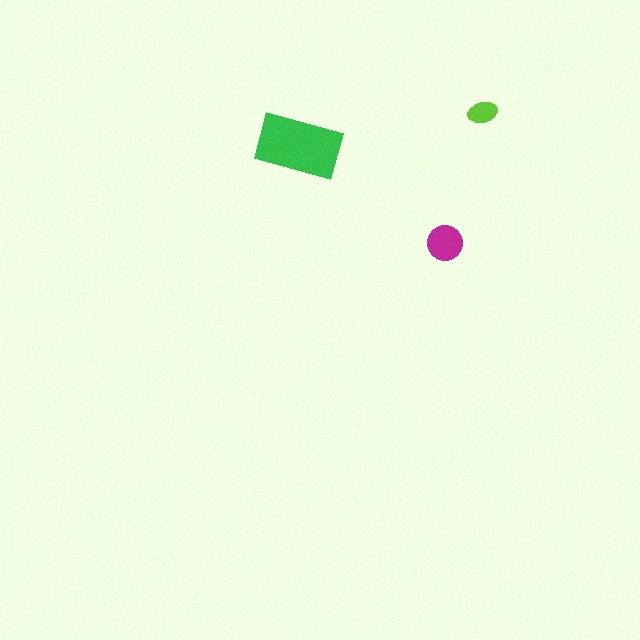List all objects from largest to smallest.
The green rectangle, the magenta circle, the lime ellipse.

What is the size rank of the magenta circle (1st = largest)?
2nd.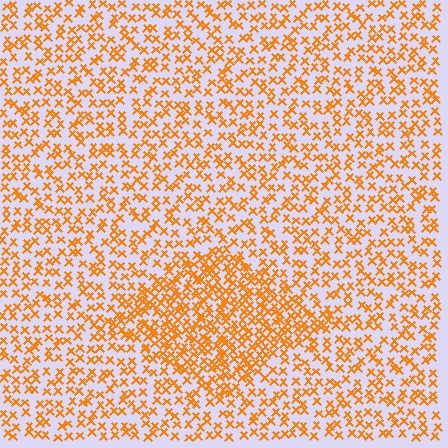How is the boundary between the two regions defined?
The boundary is defined by a change in element density (approximately 1.8x ratio). All elements are the same color, size, and shape.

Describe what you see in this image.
The image contains small orange elements arranged at two different densities. A diamond-shaped region is visible where the elements are more densely packed than the surrounding area.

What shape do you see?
I see a diamond.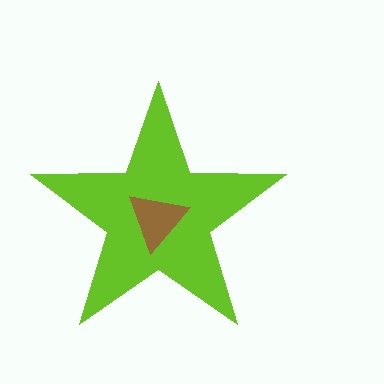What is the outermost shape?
The lime star.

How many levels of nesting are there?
2.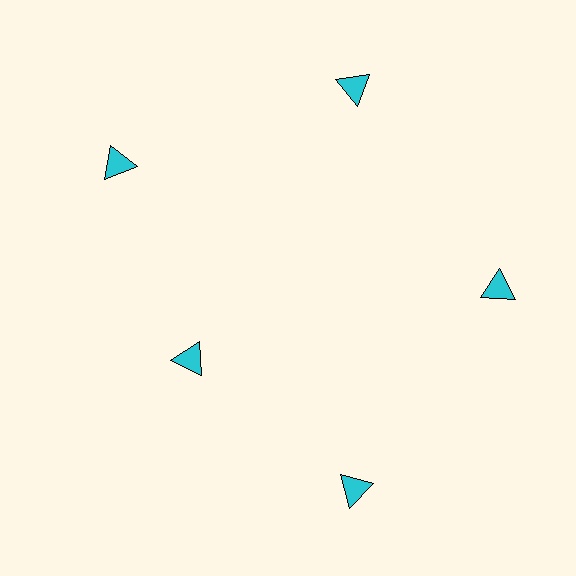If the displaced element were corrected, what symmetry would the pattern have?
It would have 5-fold rotational symmetry — the pattern would map onto itself every 72 degrees.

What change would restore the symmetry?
The symmetry would be restored by moving it outward, back onto the ring so that all 5 triangles sit at equal angles and equal distance from the center.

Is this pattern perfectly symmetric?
No. The 5 cyan triangles are arranged in a ring, but one element near the 8 o'clock position is pulled inward toward the center, breaking the 5-fold rotational symmetry.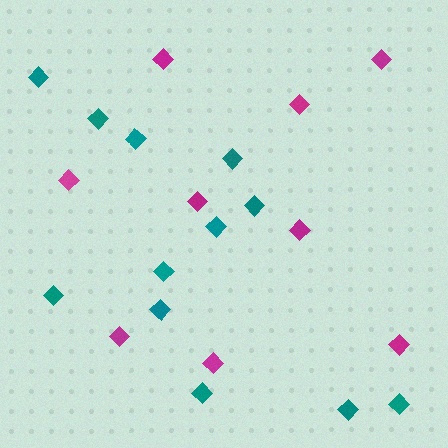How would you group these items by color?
There are 2 groups: one group of teal diamonds (12) and one group of magenta diamonds (9).